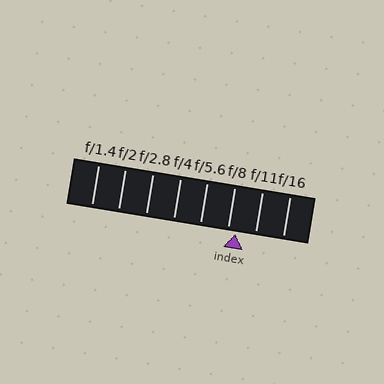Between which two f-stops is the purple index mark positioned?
The index mark is between f/8 and f/11.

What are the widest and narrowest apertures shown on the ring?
The widest aperture shown is f/1.4 and the narrowest is f/16.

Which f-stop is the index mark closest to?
The index mark is closest to f/8.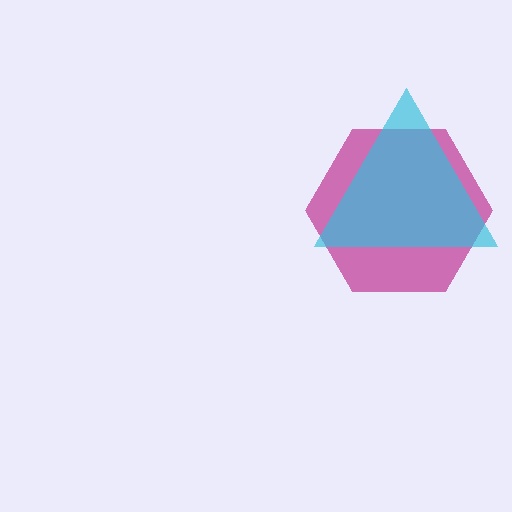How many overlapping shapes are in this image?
There are 2 overlapping shapes in the image.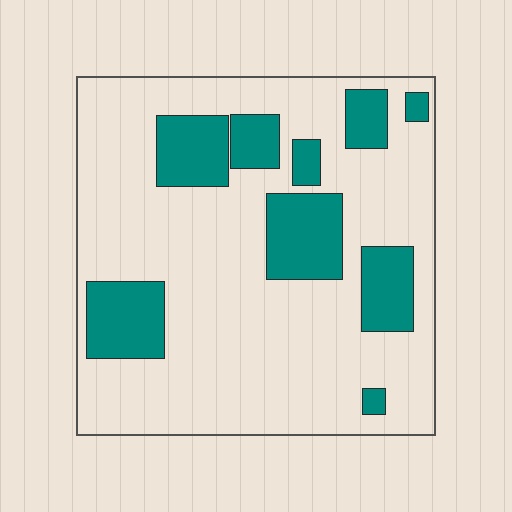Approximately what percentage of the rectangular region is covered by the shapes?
Approximately 25%.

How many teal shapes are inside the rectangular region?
9.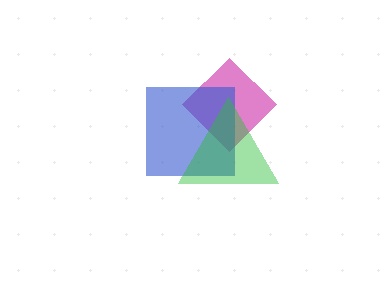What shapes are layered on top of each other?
The layered shapes are: a magenta diamond, a blue square, a green triangle.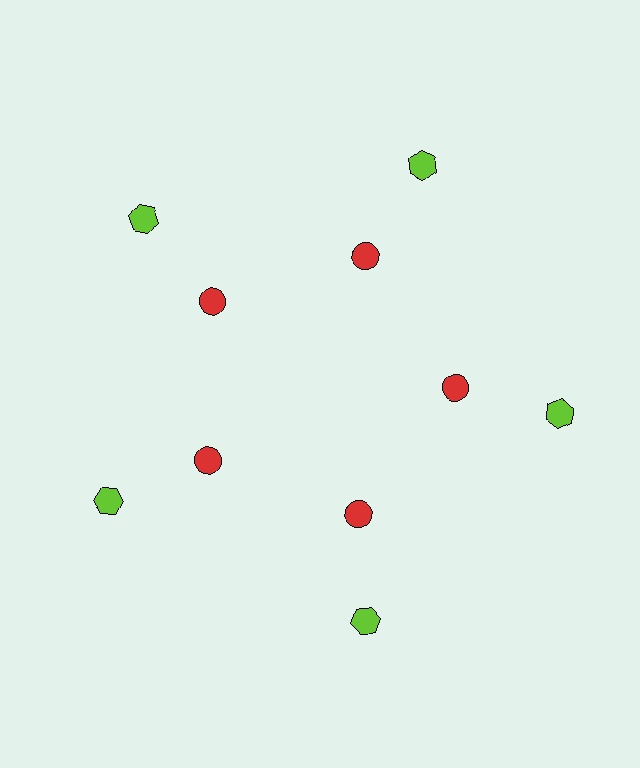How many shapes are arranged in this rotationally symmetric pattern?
There are 10 shapes, arranged in 5 groups of 2.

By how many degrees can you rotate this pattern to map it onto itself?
The pattern maps onto itself every 72 degrees of rotation.